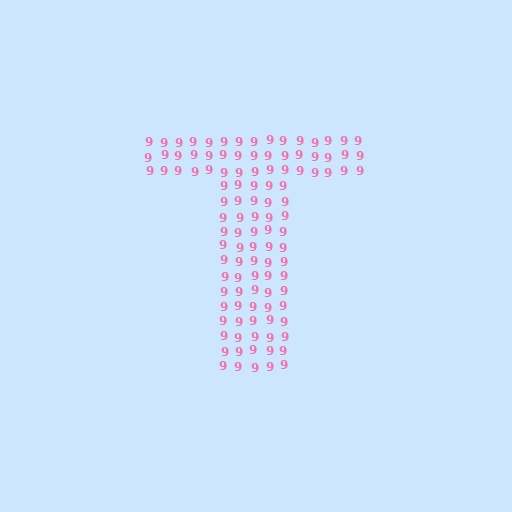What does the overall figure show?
The overall figure shows the letter T.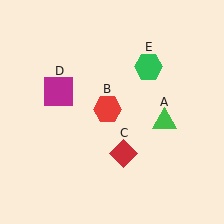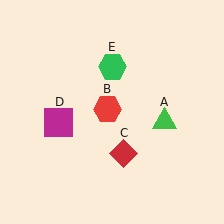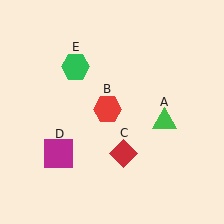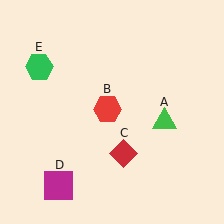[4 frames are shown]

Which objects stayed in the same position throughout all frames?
Green triangle (object A) and red hexagon (object B) and red diamond (object C) remained stationary.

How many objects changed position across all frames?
2 objects changed position: magenta square (object D), green hexagon (object E).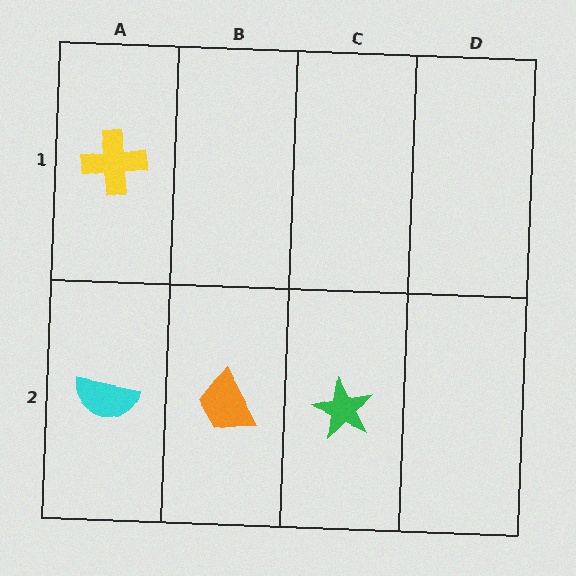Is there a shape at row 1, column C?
No, that cell is empty.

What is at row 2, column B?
An orange trapezoid.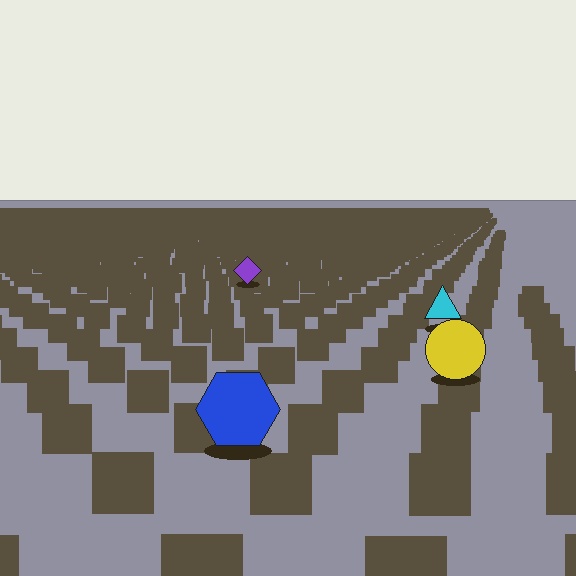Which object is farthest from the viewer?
The purple diamond is farthest from the viewer. It appears smaller and the ground texture around it is denser.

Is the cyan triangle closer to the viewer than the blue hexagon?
No. The blue hexagon is closer — you can tell from the texture gradient: the ground texture is coarser near it.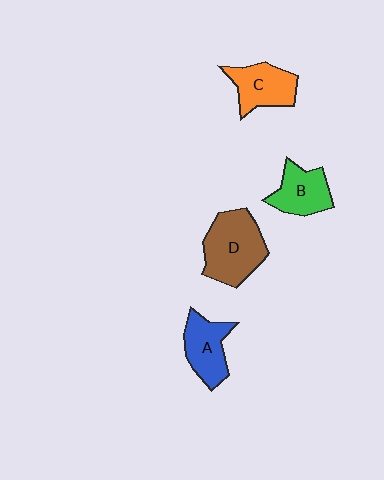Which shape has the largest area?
Shape D (brown).